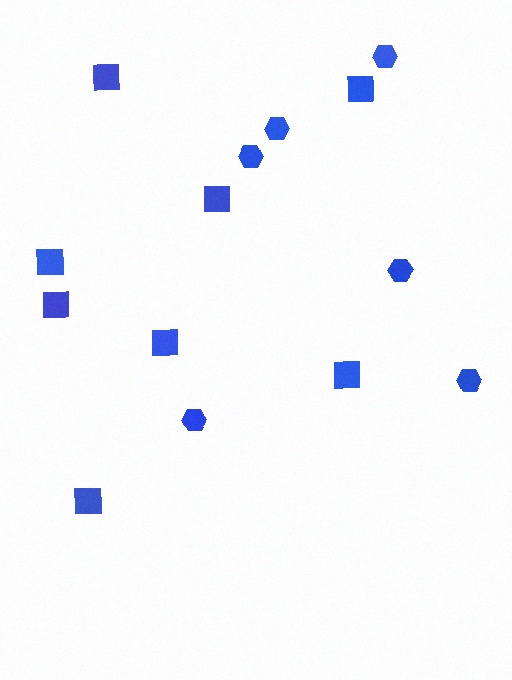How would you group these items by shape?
There are 2 groups: one group of hexagons (6) and one group of squares (8).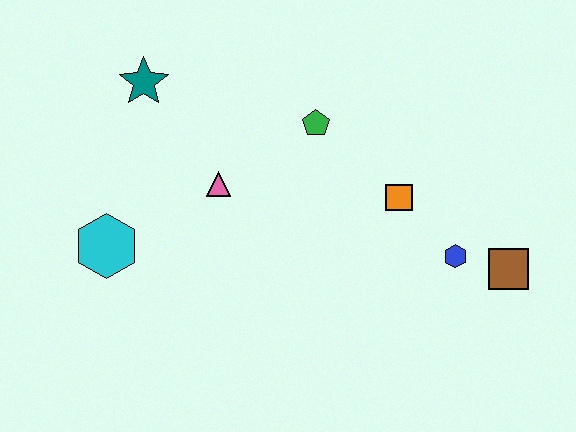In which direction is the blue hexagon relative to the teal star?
The blue hexagon is to the right of the teal star.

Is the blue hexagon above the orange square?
No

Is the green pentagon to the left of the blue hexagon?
Yes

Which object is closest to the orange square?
The blue hexagon is closest to the orange square.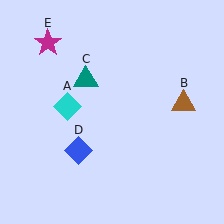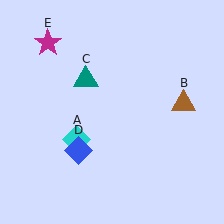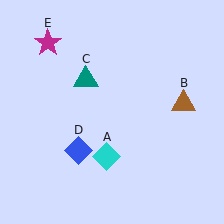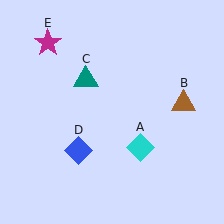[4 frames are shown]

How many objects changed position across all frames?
1 object changed position: cyan diamond (object A).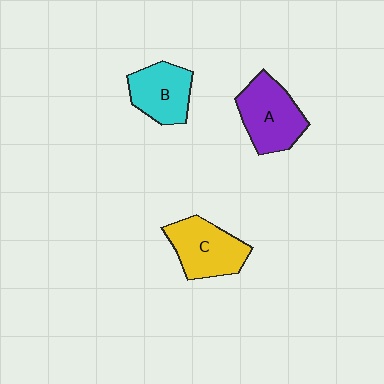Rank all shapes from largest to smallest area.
From largest to smallest: A (purple), C (yellow), B (cyan).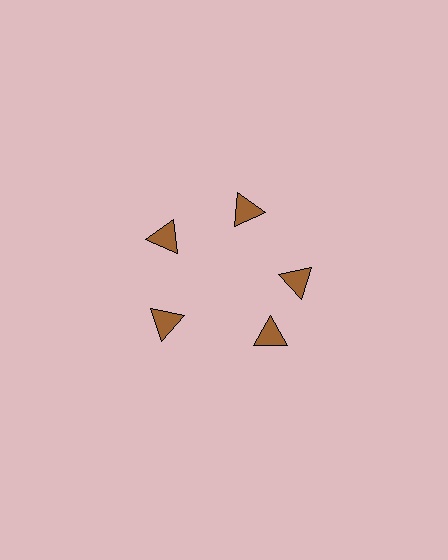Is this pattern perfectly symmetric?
No. The 5 brown triangles are arranged in a ring, but one element near the 5 o'clock position is rotated out of alignment along the ring, breaking the 5-fold rotational symmetry.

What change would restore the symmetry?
The symmetry would be restored by rotating it back into even spacing with its neighbors so that all 5 triangles sit at equal angles and equal distance from the center.